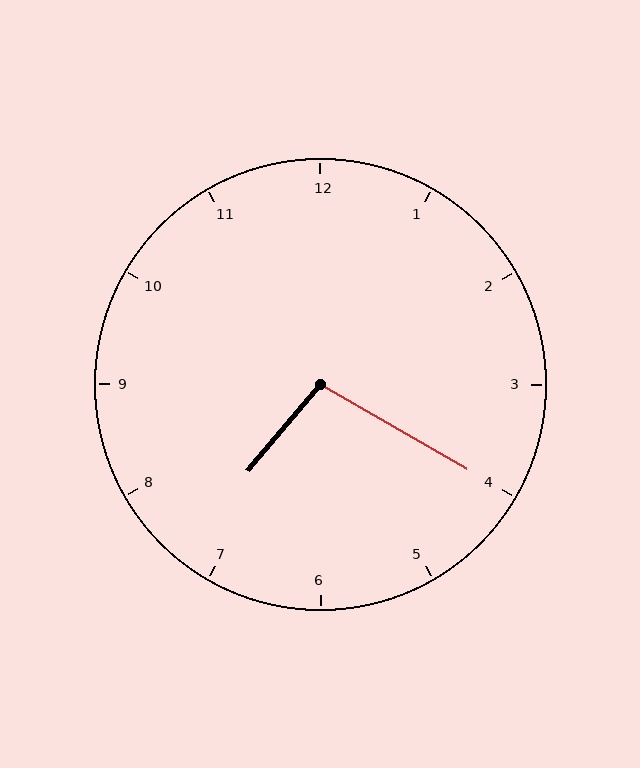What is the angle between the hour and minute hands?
Approximately 100 degrees.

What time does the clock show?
7:20.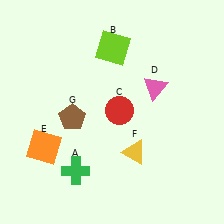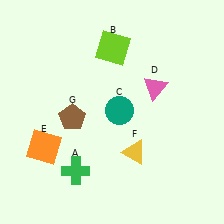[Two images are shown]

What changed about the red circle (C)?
In Image 1, C is red. In Image 2, it changed to teal.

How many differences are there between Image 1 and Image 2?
There is 1 difference between the two images.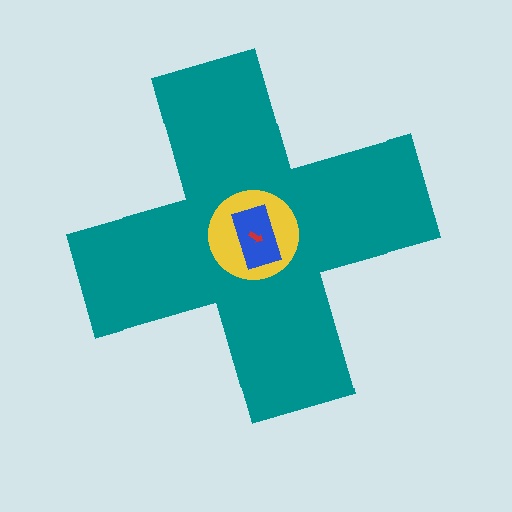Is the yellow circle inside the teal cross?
Yes.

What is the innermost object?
The red arrow.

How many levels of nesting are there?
4.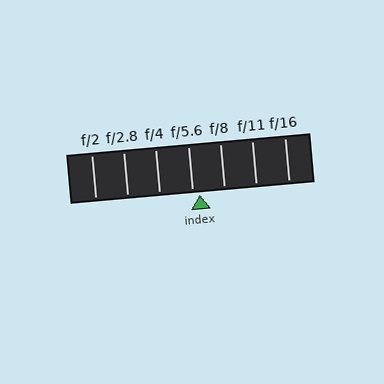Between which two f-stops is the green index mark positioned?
The index mark is between f/5.6 and f/8.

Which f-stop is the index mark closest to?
The index mark is closest to f/5.6.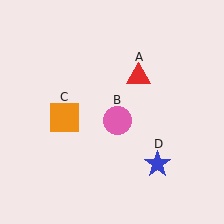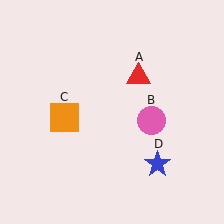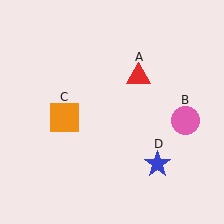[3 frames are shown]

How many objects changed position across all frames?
1 object changed position: pink circle (object B).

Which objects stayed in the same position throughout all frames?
Red triangle (object A) and orange square (object C) and blue star (object D) remained stationary.